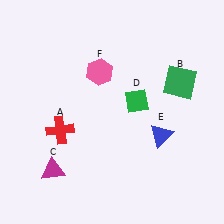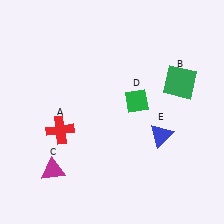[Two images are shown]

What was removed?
The pink hexagon (F) was removed in Image 2.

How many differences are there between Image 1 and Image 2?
There is 1 difference between the two images.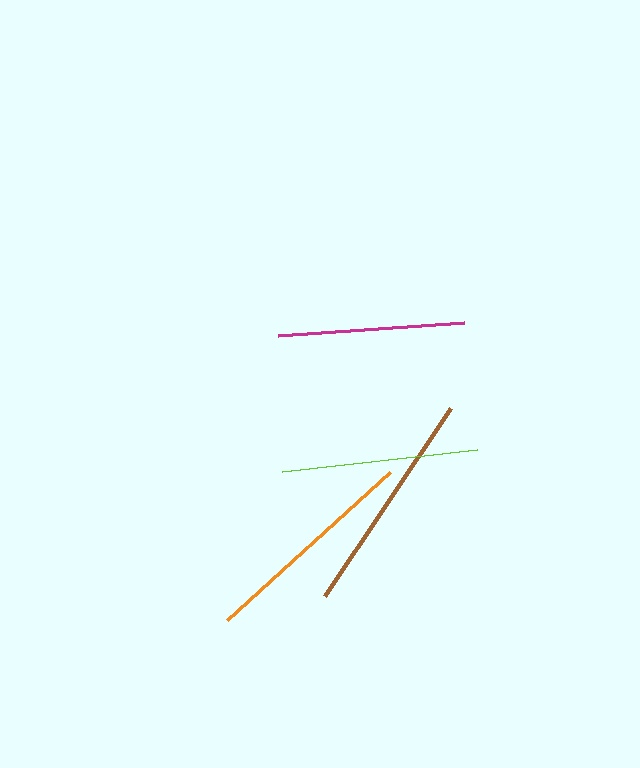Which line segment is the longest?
The brown line is the longest at approximately 227 pixels.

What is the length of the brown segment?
The brown segment is approximately 227 pixels long.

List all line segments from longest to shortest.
From longest to shortest: brown, orange, lime, magenta.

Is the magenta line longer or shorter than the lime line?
The lime line is longer than the magenta line.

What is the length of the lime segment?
The lime segment is approximately 196 pixels long.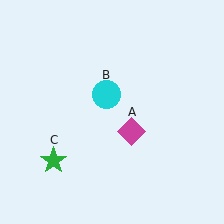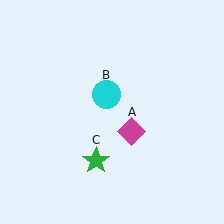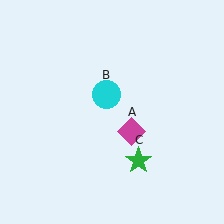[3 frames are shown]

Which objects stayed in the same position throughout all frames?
Magenta diamond (object A) and cyan circle (object B) remained stationary.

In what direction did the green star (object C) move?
The green star (object C) moved right.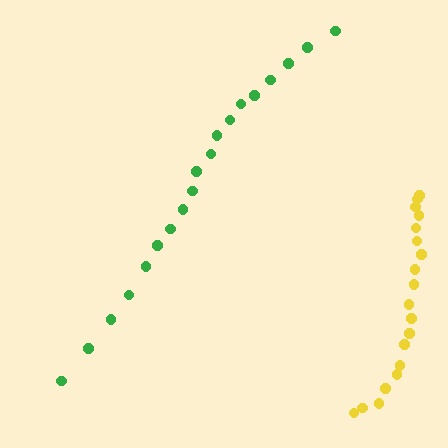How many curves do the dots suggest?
There are 2 distinct paths.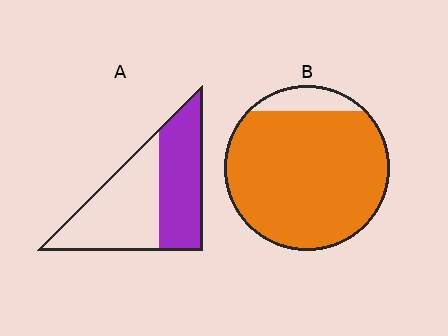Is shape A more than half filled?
No.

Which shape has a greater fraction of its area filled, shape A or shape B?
Shape B.